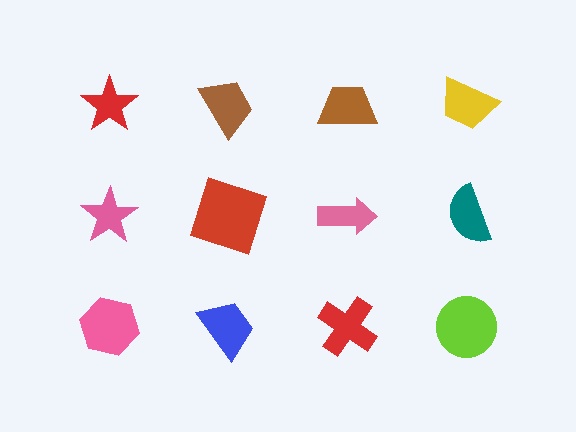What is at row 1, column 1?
A red star.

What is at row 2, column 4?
A teal semicircle.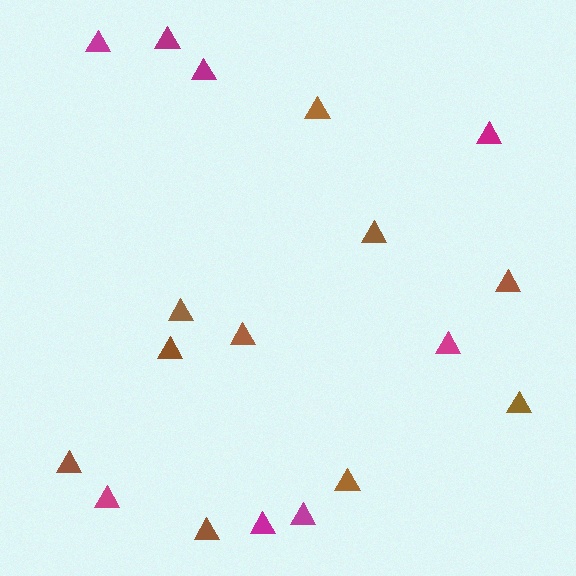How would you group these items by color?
There are 2 groups: one group of brown triangles (10) and one group of magenta triangles (8).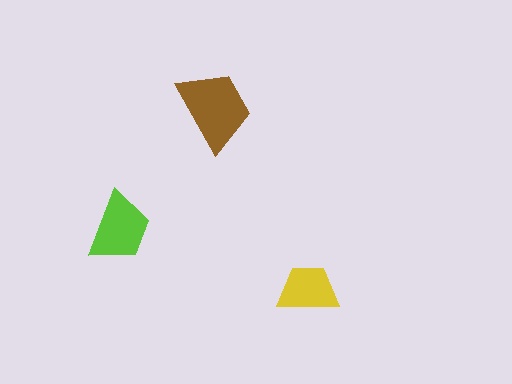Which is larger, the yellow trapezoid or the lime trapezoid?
The lime one.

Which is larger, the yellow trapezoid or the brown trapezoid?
The brown one.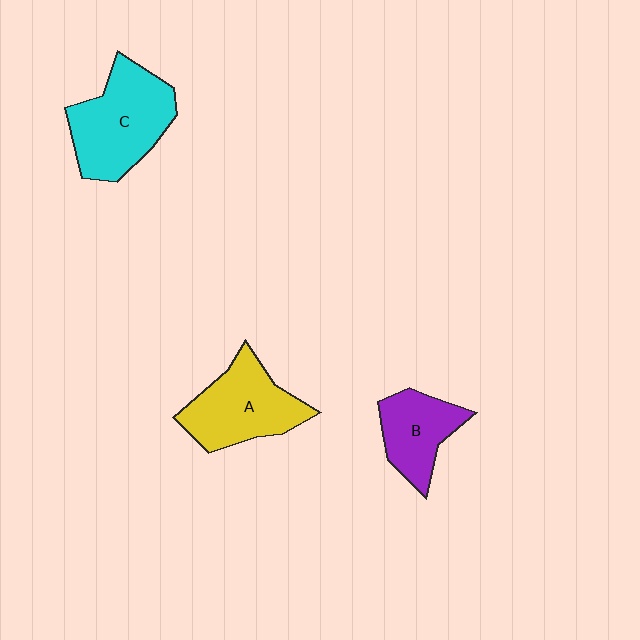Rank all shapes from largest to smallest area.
From largest to smallest: C (cyan), A (yellow), B (purple).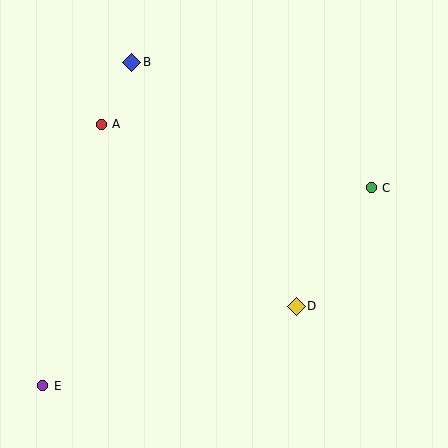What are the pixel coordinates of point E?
Point E is at (43, 386).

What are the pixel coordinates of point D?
Point D is at (296, 306).